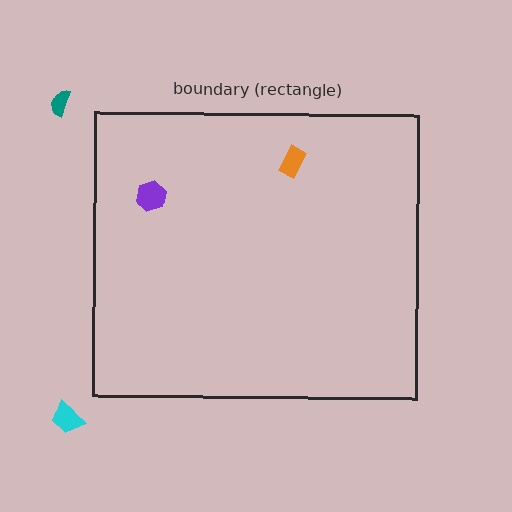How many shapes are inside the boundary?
2 inside, 2 outside.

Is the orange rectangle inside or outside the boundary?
Inside.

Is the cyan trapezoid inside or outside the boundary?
Outside.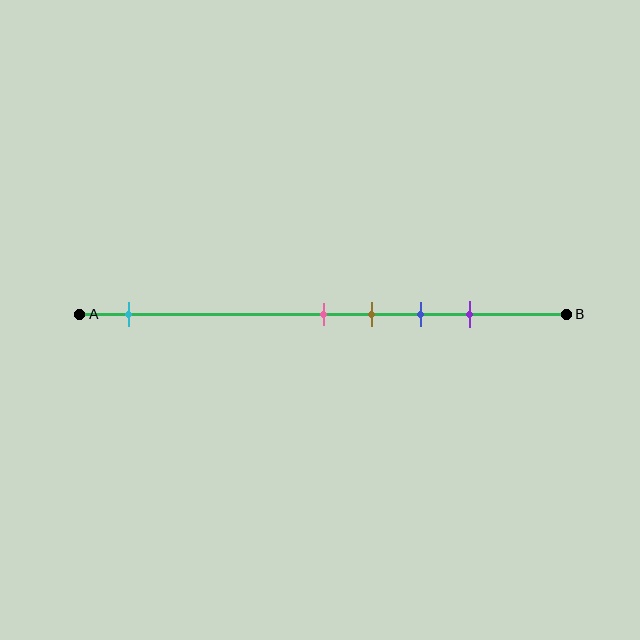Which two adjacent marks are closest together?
The pink and brown marks are the closest adjacent pair.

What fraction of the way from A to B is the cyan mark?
The cyan mark is approximately 10% (0.1) of the way from A to B.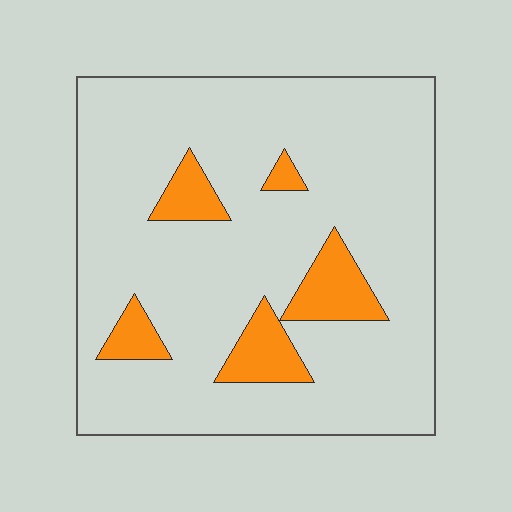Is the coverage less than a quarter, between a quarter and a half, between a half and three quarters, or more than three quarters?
Less than a quarter.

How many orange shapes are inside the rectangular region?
5.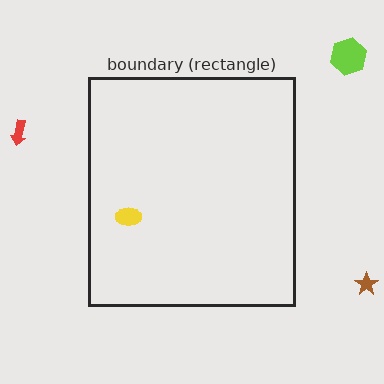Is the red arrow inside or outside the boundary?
Outside.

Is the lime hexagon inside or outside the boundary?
Outside.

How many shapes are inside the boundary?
1 inside, 3 outside.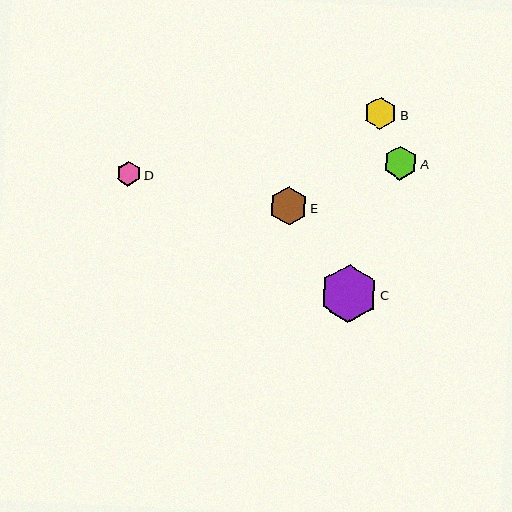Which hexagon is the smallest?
Hexagon D is the smallest with a size of approximately 24 pixels.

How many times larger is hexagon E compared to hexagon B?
Hexagon E is approximately 1.2 times the size of hexagon B.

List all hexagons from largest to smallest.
From largest to smallest: C, E, A, B, D.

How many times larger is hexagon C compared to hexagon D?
Hexagon C is approximately 2.4 times the size of hexagon D.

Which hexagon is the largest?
Hexagon C is the largest with a size of approximately 58 pixels.